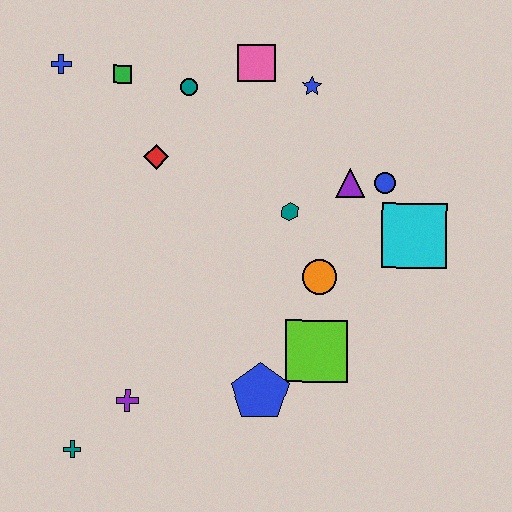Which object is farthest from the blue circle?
The teal cross is farthest from the blue circle.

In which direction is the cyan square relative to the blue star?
The cyan square is below the blue star.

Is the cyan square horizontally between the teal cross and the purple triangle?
No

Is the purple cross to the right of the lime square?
No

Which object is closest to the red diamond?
The teal circle is closest to the red diamond.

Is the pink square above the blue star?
Yes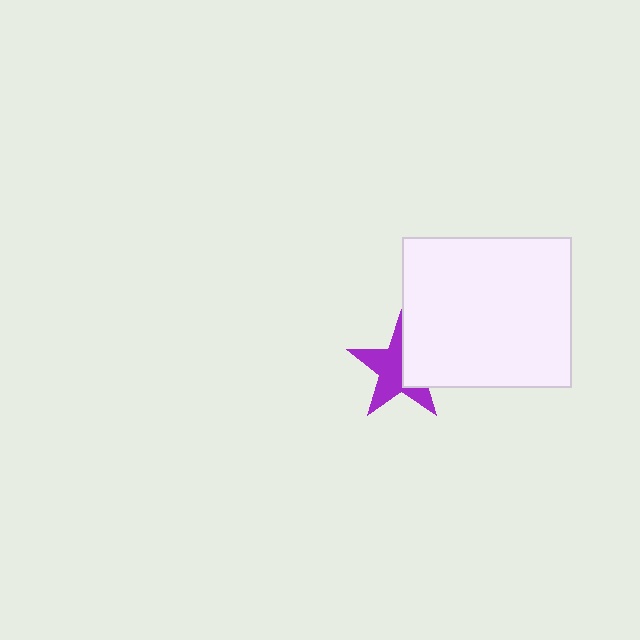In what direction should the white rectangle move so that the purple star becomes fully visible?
The white rectangle should move right. That is the shortest direction to clear the overlap and leave the purple star fully visible.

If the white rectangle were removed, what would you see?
You would see the complete purple star.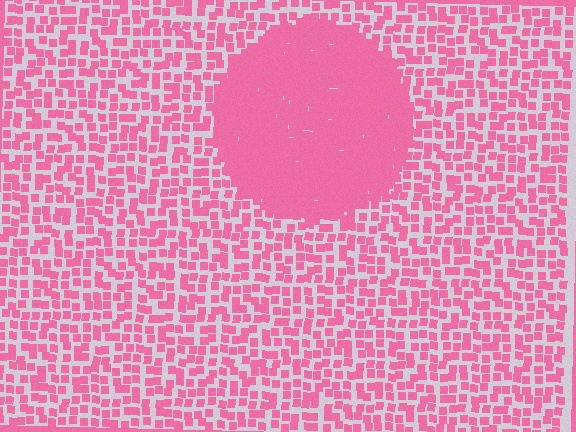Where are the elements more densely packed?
The elements are more densely packed inside the circle boundary.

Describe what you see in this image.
The image contains small pink elements arranged at two different densities. A circle-shaped region is visible where the elements are more densely packed than the surrounding area.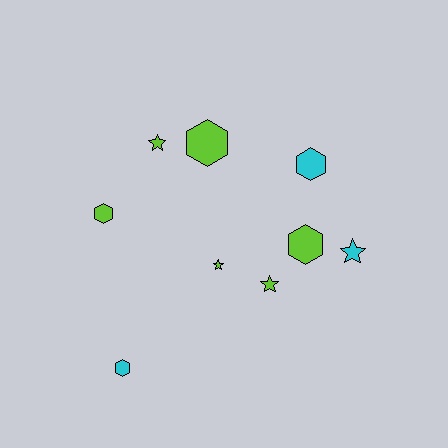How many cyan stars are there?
There is 1 cyan star.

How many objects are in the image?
There are 9 objects.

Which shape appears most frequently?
Hexagon, with 5 objects.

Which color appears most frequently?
Lime, with 6 objects.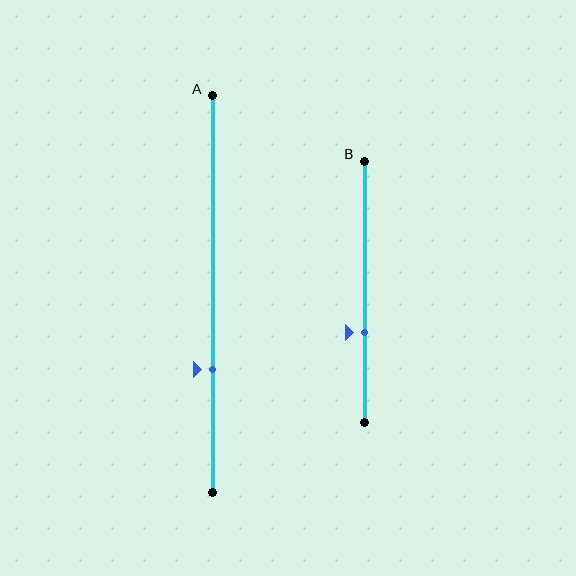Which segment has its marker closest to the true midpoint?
Segment B has its marker closest to the true midpoint.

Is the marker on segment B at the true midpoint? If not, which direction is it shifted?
No, the marker on segment B is shifted downward by about 15% of the segment length.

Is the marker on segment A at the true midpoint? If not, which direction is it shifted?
No, the marker on segment A is shifted downward by about 19% of the segment length.